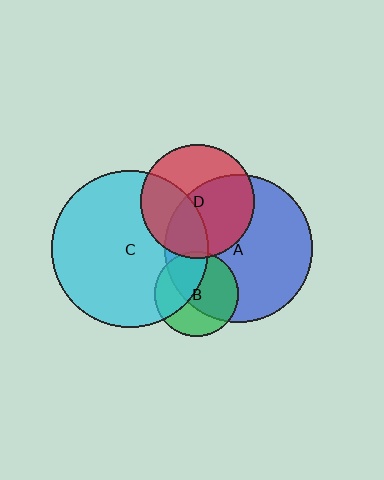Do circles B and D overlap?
Yes.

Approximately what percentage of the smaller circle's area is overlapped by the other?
Approximately 5%.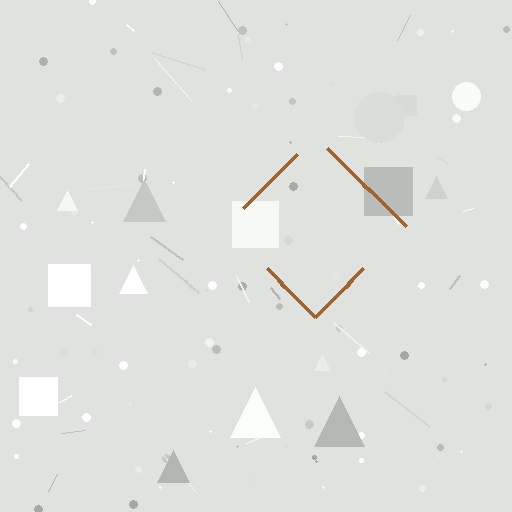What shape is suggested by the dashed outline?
The dashed outline suggests a diamond.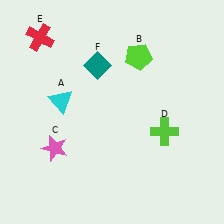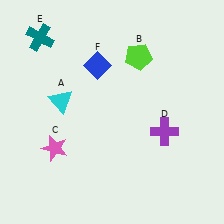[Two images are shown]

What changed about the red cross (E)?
In Image 1, E is red. In Image 2, it changed to teal.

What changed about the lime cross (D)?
In Image 1, D is lime. In Image 2, it changed to purple.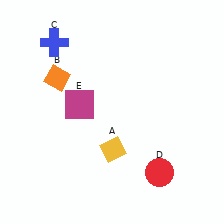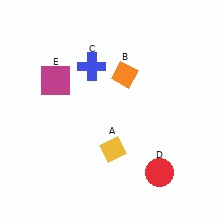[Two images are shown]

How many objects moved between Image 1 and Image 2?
3 objects moved between the two images.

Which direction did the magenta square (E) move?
The magenta square (E) moved up.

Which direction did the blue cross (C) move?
The blue cross (C) moved right.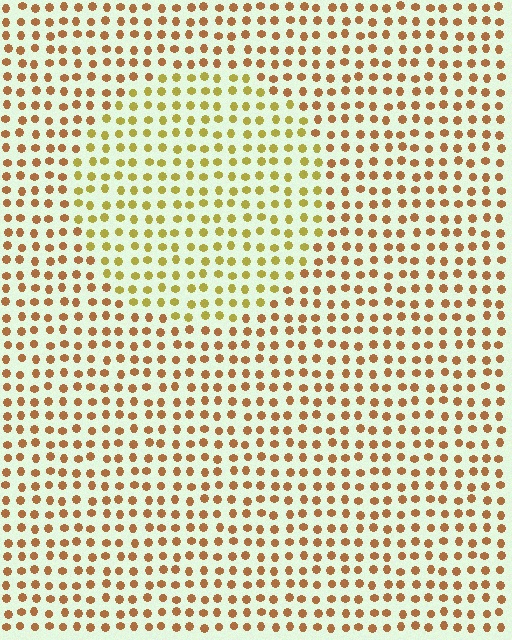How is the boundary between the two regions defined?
The boundary is defined purely by a slight shift in hue (about 32 degrees). Spacing, size, and orientation are identical on both sides.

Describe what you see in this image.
The image is filled with small brown elements in a uniform arrangement. A circle-shaped region is visible where the elements are tinted to a slightly different hue, forming a subtle color boundary.